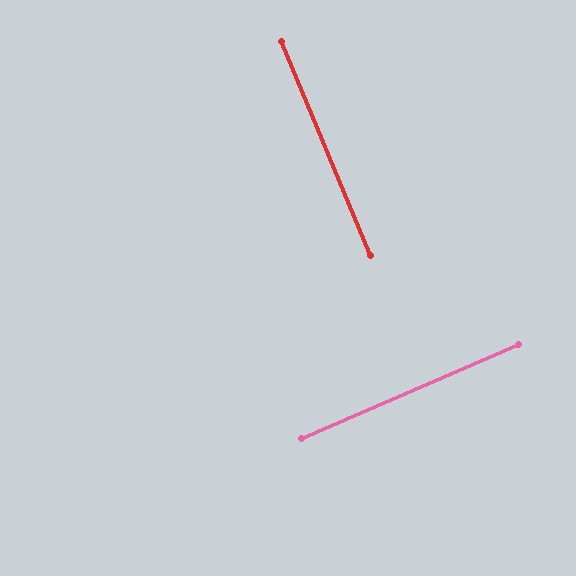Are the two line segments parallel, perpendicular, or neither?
Perpendicular — they meet at approximately 89°.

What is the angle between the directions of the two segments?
Approximately 89 degrees.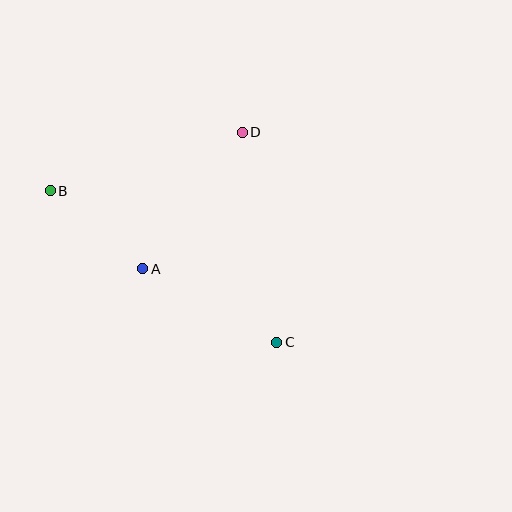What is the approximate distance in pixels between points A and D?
The distance between A and D is approximately 168 pixels.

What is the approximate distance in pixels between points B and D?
The distance between B and D is approximately 201 pixels.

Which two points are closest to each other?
Points A and B are closest to each other.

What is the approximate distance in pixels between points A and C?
The distance between A and C is approximately 153 pixels.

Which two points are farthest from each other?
Points B and C are farthest from each other.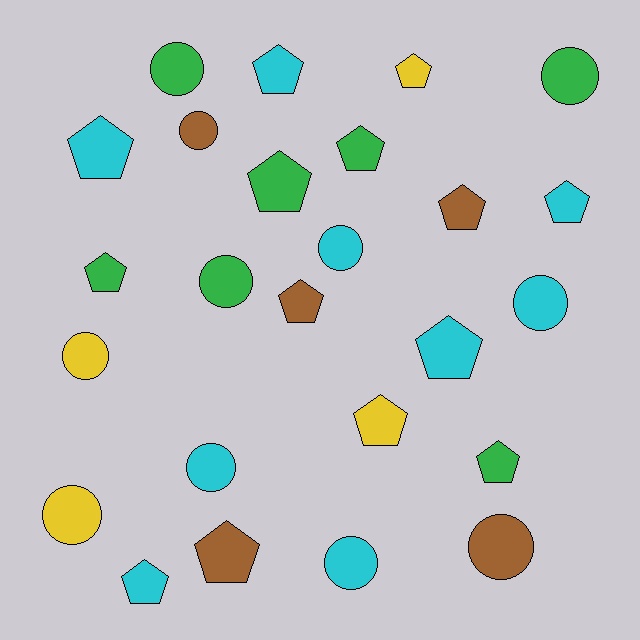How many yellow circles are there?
There are 2 yellow circles.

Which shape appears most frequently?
Pentagon, with 14 objects.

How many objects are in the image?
There are 25 objects.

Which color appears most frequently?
Cyan, with 9 objects.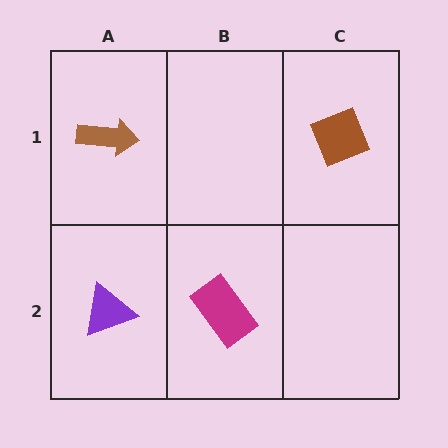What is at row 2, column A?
A purple triangle.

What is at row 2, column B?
A magenta rectangle.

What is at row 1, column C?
A brown diamond.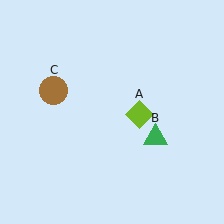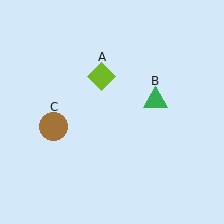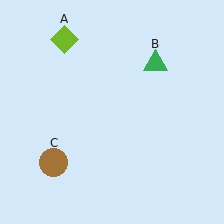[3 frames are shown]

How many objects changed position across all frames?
3 objects changed position: lime diamond (object A), green triangle (object B), brown circle (object C).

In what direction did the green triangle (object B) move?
The green triangle (object B) moved up.